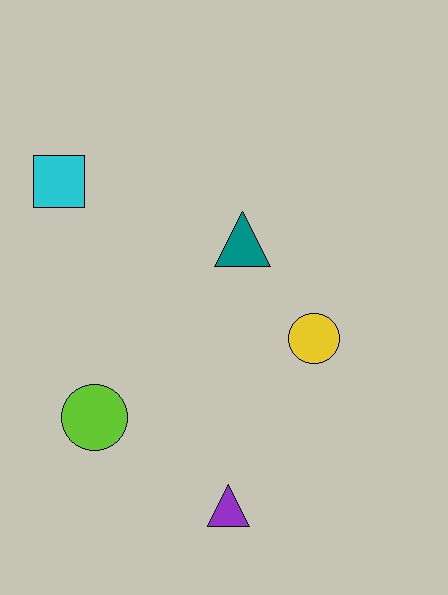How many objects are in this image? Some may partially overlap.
There are 5 objects.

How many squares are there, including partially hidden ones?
There is 1 square.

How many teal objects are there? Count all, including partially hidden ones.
There is 1 teal object.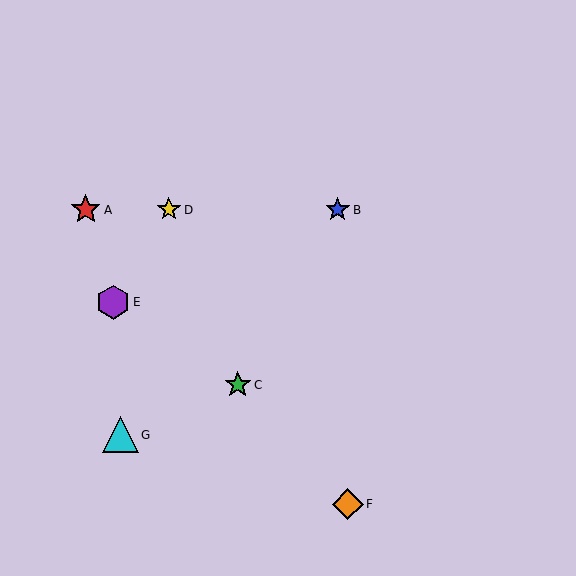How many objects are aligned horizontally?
3 objects (A, B, D) are aligned horizontally.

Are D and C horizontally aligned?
No, D is at y≈210 and C is at y≈385.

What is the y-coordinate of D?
Object D is at y≈210.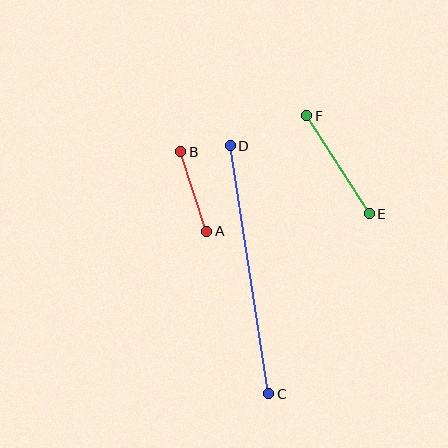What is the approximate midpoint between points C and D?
The midpoint is at approximately (250, 270) pixels.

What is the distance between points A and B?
The distance is approximately 84 pixels.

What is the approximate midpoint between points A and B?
The midpoint is at approximately (194, 192) pixels.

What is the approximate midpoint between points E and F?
The midpoint is at approximately (338, 165) pixels.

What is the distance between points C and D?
The distance is approximately 251 pixels.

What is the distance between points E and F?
The distance is approximately 116 pixels.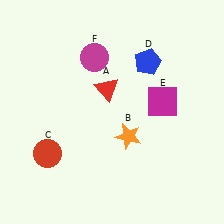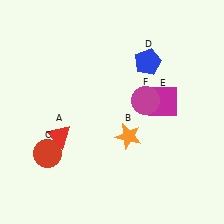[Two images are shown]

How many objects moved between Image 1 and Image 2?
2 objects moved between the two images.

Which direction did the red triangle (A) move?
The red triangle (A) moved left.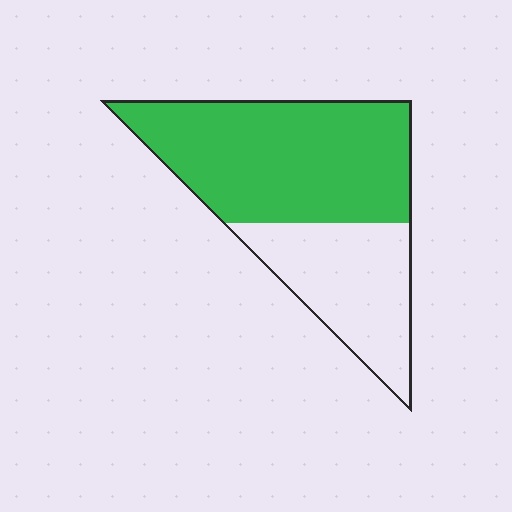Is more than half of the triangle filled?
Yes.